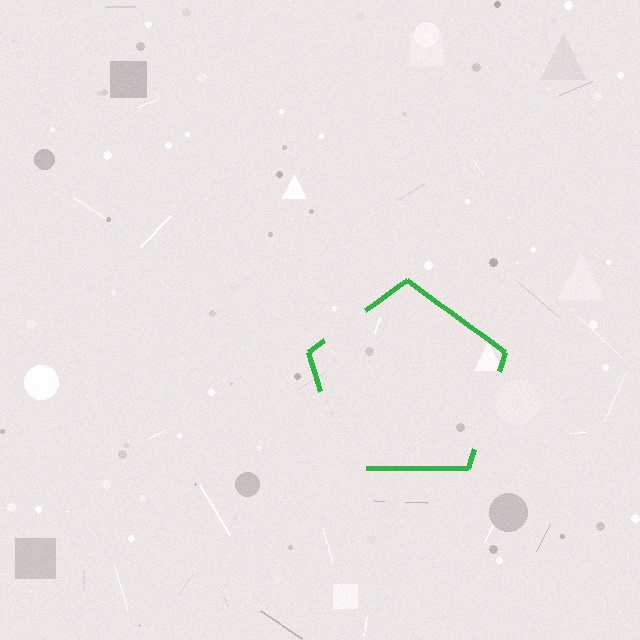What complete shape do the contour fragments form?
The contour fragments form a pentagon.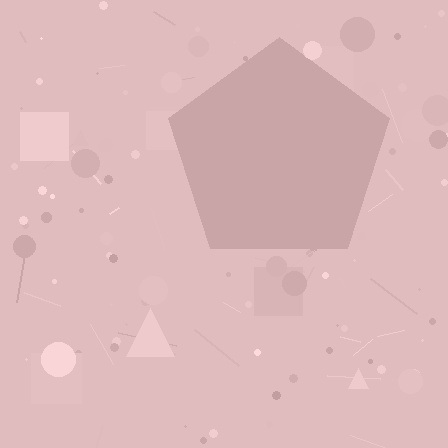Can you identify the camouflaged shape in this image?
The camouflaged shape is a pentagon.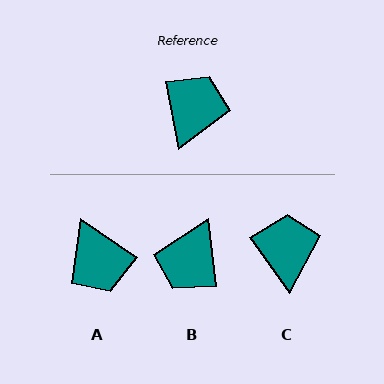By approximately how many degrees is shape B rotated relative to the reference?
Approximately 176 degrees counter-clockwise.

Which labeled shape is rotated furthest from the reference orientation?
B, about 176 degrees away.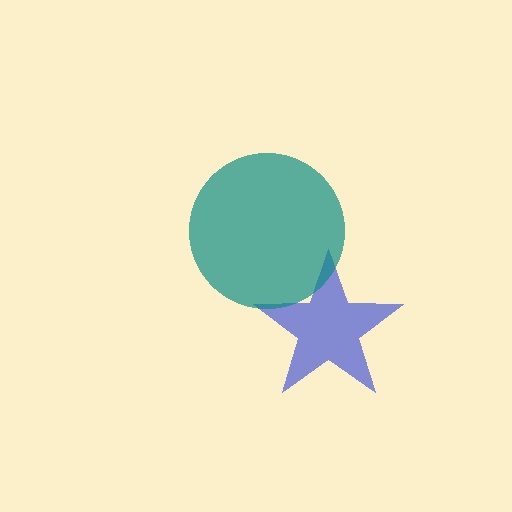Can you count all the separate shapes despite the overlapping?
Yes, there are 2 separate shapes.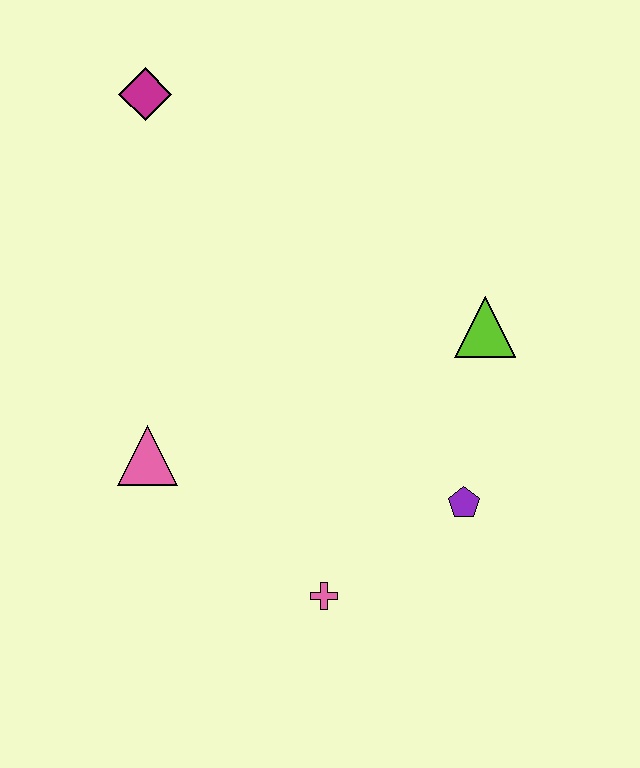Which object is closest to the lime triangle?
The purple pentagon is closest to the lime triangle.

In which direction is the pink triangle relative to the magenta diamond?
The pink triangle is below the magenta diamond.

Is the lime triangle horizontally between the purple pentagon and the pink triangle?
No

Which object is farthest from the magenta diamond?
The pink cross is farthest from the magenta diamond.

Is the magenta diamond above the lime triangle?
Yes